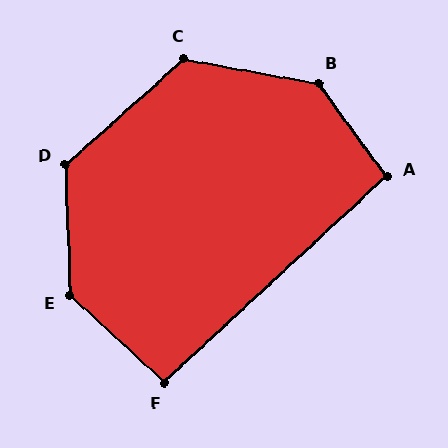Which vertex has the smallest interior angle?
F, at approximately 94 degrees.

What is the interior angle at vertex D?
Approximately 129 degrees (obtuse).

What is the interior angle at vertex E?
Approximately 135 degrees (obtuse).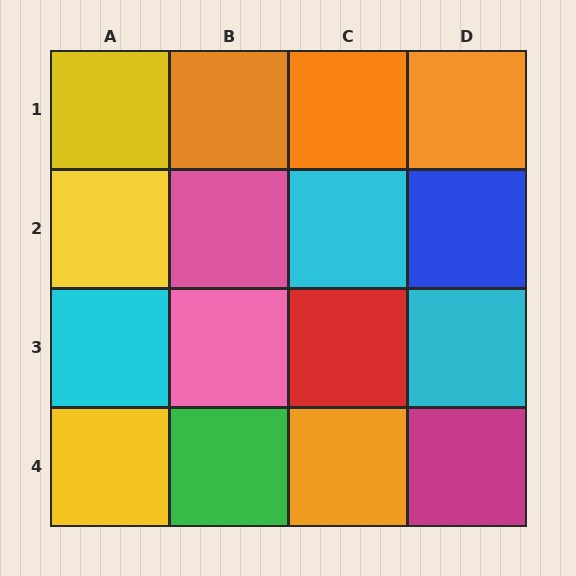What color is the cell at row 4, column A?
Yellow.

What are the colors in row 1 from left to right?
Yellow, orange, orange, orange.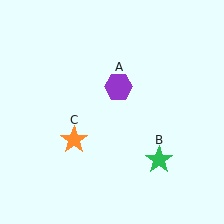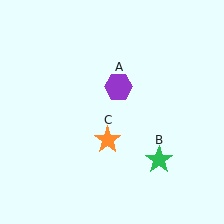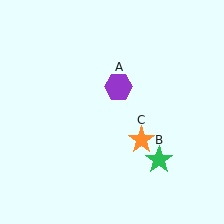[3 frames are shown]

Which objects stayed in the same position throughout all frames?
Purple hexagon (object A) and green star (object B) remained stationary.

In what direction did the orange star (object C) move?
The orange star (object C) moved right.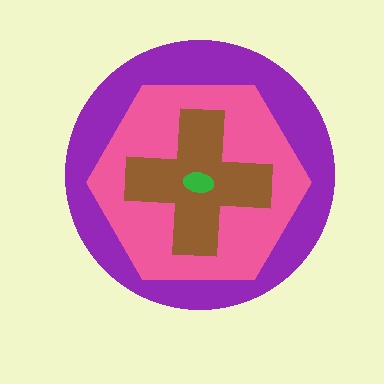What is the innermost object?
The green ellipse.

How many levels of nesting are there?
4.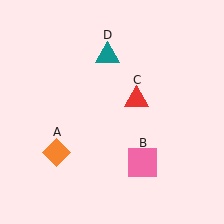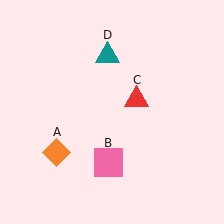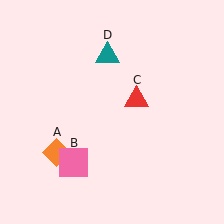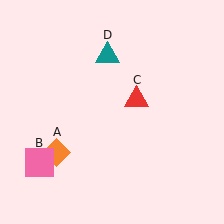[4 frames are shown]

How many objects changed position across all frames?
1 object changed position: pink square (object B).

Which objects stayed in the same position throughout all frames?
Orange diamond (object A) and red triangle (object C) and teal triangle (object D) remained stationary.